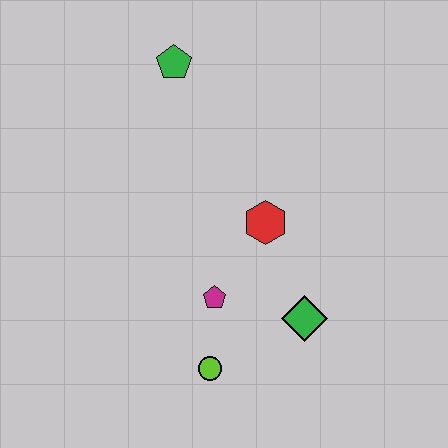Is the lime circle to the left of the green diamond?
Yes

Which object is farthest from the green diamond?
The green pentagon is farthest from the green diamond.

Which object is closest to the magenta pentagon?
The lime circle is closest to the magenta pentagon.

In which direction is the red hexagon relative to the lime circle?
The red hexagon is above the lime circle.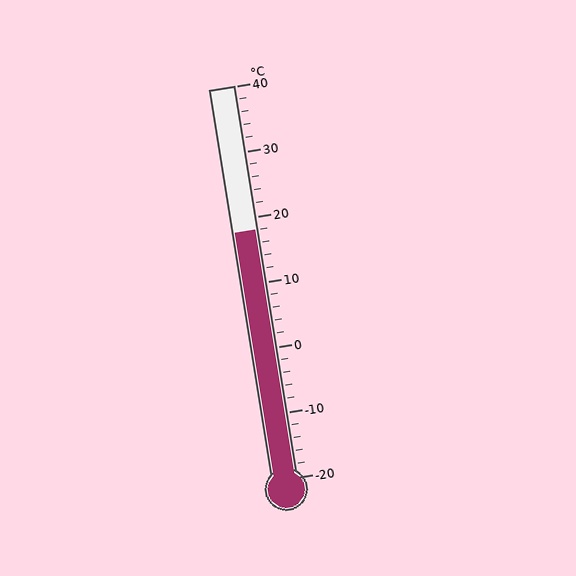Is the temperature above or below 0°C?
The temperature is above 0°C.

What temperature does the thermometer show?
The thermometer shows approximately 18°C.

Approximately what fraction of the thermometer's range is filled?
The thermometer is filled to approximately 65% of its range.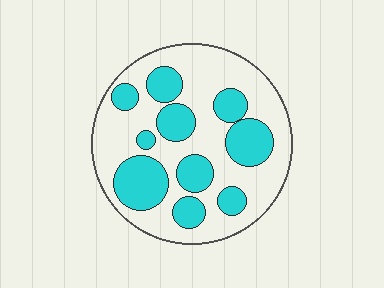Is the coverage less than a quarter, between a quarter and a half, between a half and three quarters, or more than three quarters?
Between a quarter and a half.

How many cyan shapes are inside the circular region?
10.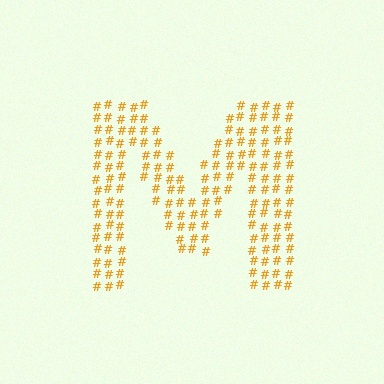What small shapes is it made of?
It is made of small hash symbols.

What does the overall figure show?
The overall figure shows the letter M.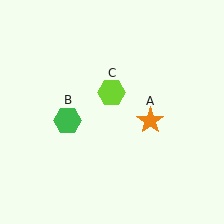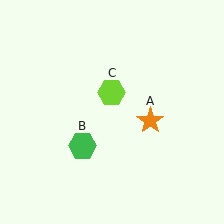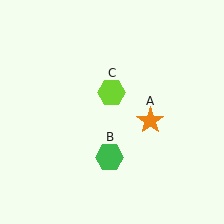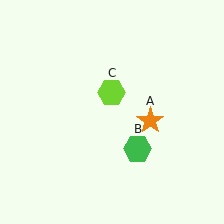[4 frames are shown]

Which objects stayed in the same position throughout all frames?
Orange star (object A) and lime hexagon (object C) remained stationary.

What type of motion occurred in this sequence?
The green hexagon (object B) rotated counterclockwise around the center of the scene.